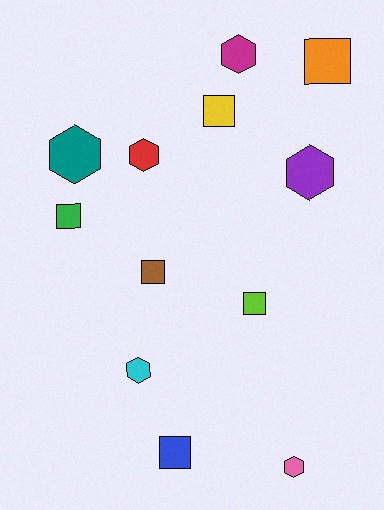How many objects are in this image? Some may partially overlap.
There are 12 objects.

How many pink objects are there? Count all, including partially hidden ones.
There is 1 pink object.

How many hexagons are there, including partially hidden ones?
There are 6 hexagons.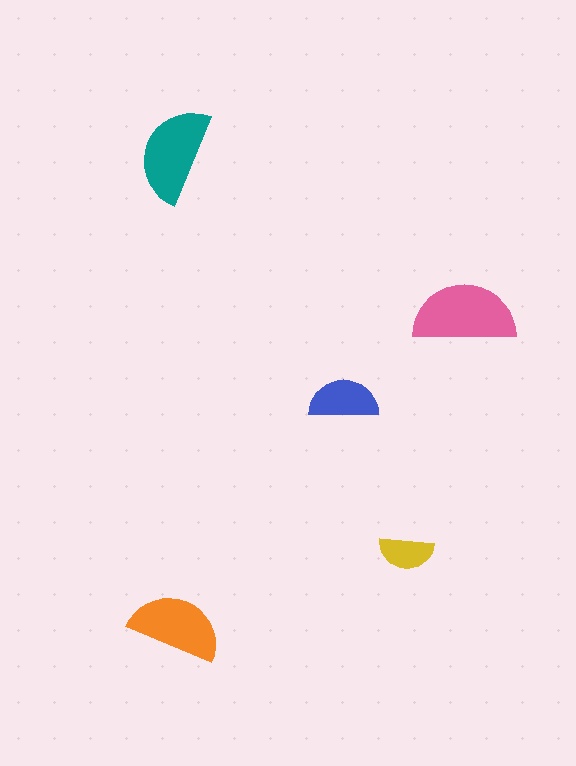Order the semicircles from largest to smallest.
the pink one, the teal one, the orange one, the blue one, the yellow one.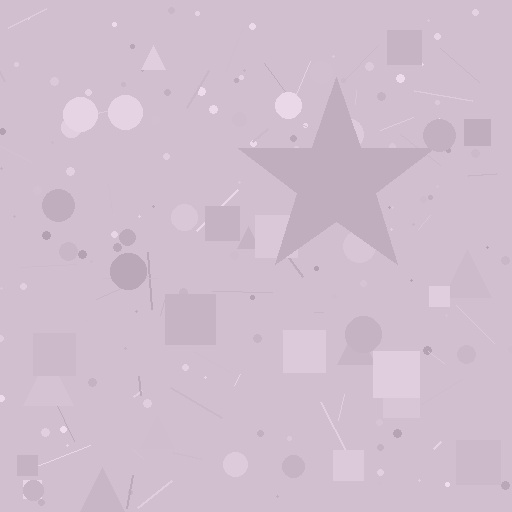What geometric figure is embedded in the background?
A star is embedded in the background.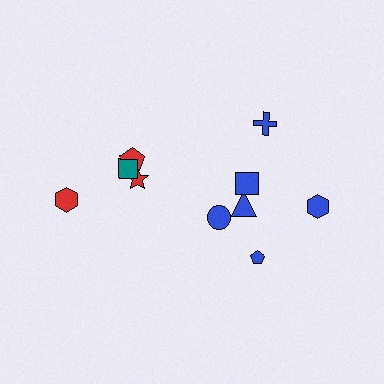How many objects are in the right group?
There are 6 objects.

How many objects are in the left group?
There are 4 objects.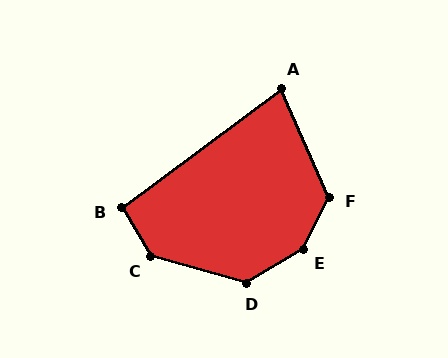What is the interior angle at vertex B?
Approximately 96 degrees (obtuse).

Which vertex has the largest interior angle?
E, at approximately 146 degrees.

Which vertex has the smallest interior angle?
A, at approximately 77 degrees.